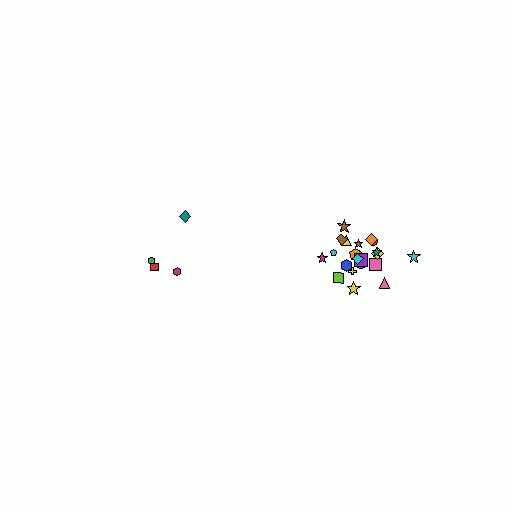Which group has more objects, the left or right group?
The right group.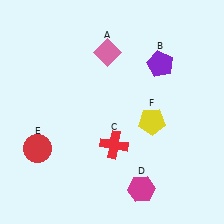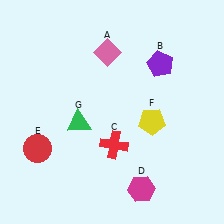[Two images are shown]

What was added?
A green triangle (G) was added in Image 2.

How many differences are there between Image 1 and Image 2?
There is 1 difference between the two images.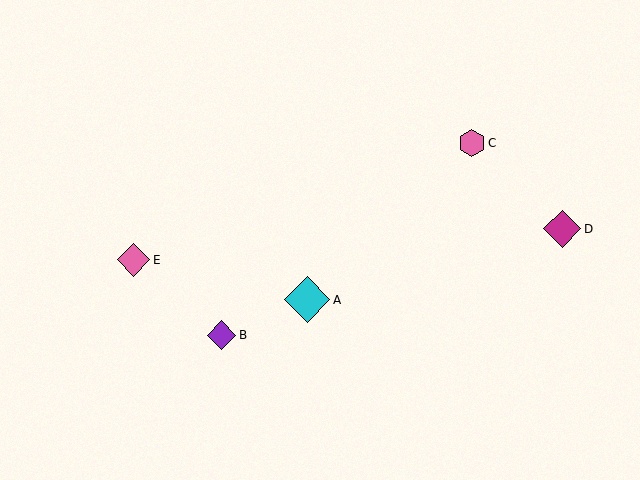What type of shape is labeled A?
Shape A is a cyan diamond.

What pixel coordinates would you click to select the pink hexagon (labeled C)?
Click at (472, 143) to select the pink hexagon C.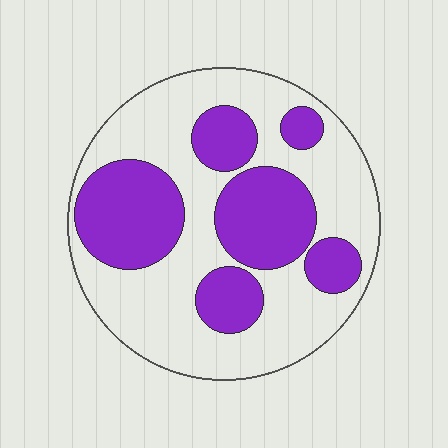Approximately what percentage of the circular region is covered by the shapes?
Approximately 40%.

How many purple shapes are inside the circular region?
6.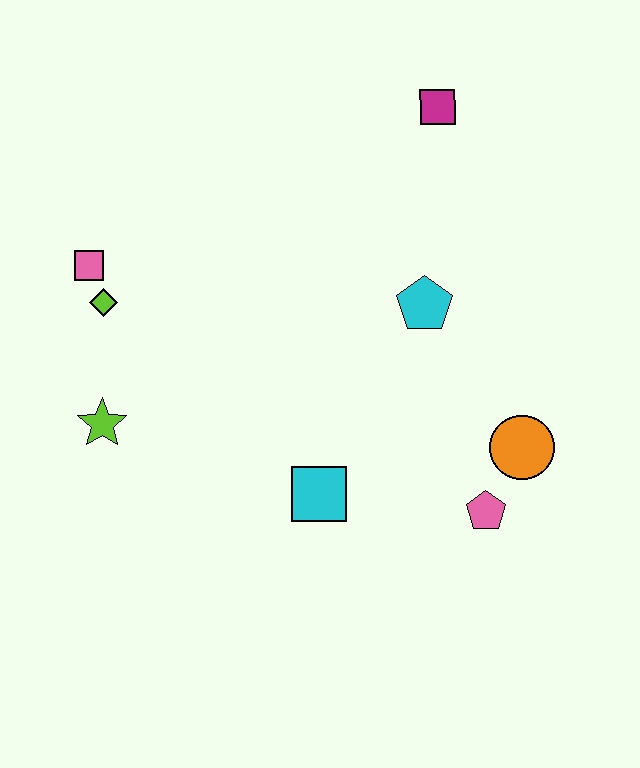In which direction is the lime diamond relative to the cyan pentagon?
The lime diamond is to the left of the cyan pentagon.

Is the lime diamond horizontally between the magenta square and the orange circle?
No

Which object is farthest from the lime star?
The magenta square is farthest from the lime star.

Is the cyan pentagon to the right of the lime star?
Yes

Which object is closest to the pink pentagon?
The orange circle is closest to the pink pentagon.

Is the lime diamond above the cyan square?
Yes